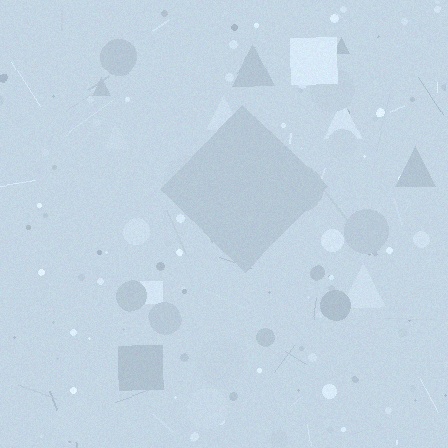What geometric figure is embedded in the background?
A diamond is embedded in the background.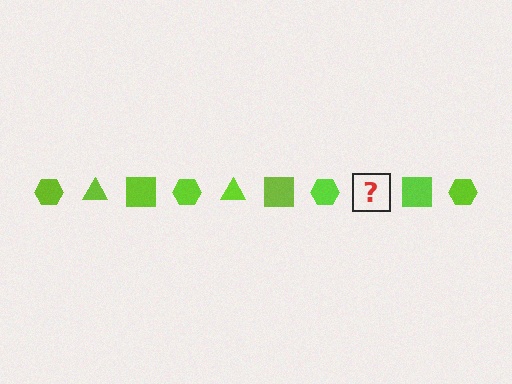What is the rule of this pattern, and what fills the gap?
The rule is that the pattern cycles through hexagon, triangle, square shapes in lime. The gap should be filled with a lime triangle.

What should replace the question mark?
The question mark should be replaced with a lime triangle.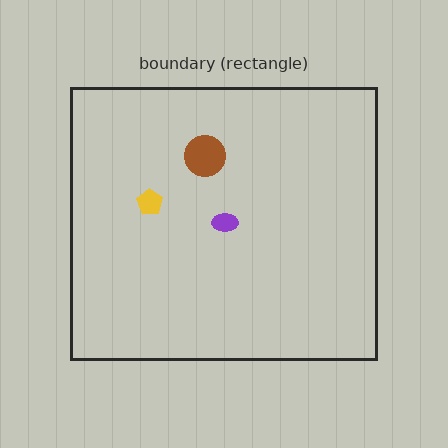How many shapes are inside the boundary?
3 inside, 0 outside.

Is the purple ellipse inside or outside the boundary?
Inside.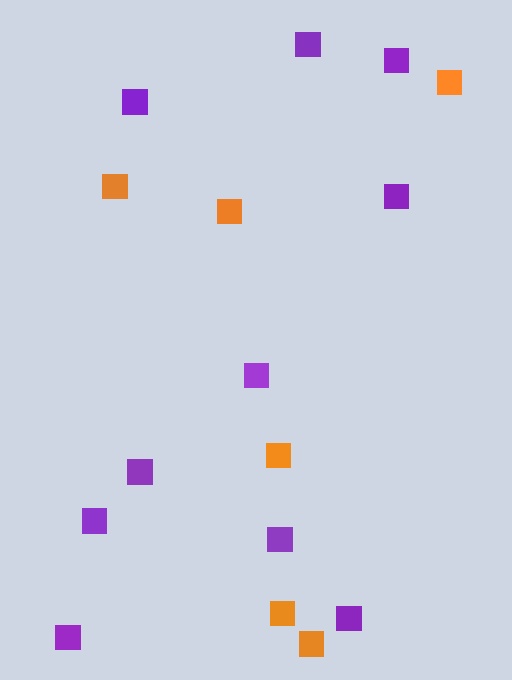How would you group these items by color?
There are 2 groups: one group of orange squares (6) and one group of purple squares (10).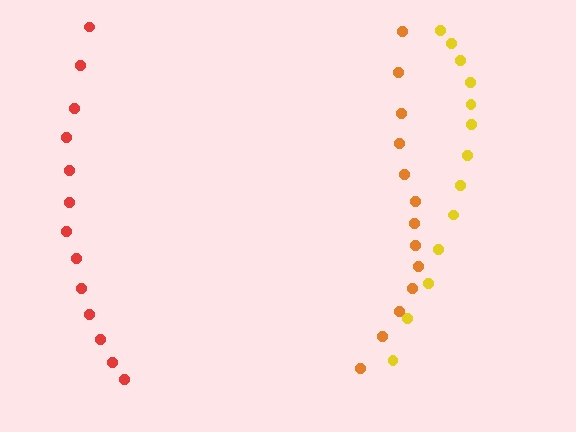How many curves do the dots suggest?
There are 3 distinct paths.